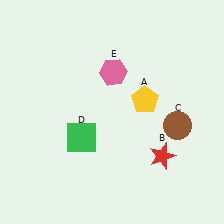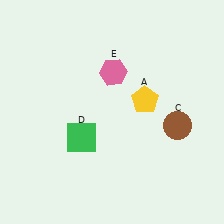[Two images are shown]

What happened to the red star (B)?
The red star (B) was removed in Image 2. It was in the bottom-right area of Image 1.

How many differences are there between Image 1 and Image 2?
There is 1 difference between the two images.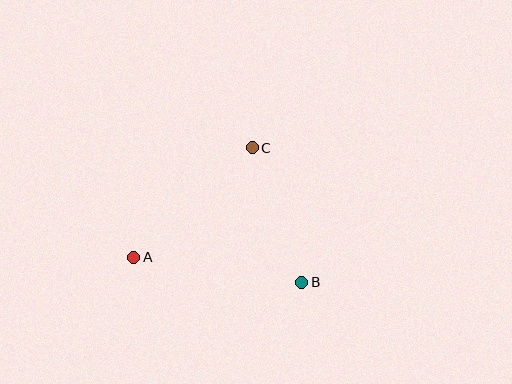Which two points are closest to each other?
Points B and C are closest to each other.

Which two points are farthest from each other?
Points A and B are farthest from each other.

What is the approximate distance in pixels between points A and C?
The distance between A and C is approximately 161 pixels.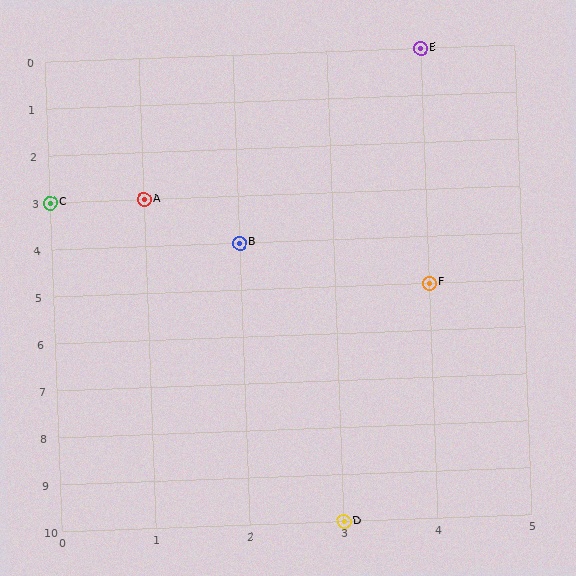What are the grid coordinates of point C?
Point C is at grid coordinates (0, 3).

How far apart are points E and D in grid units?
Points E and D are 1 column and 10 rows apart (about 10.0 grid units diagonally).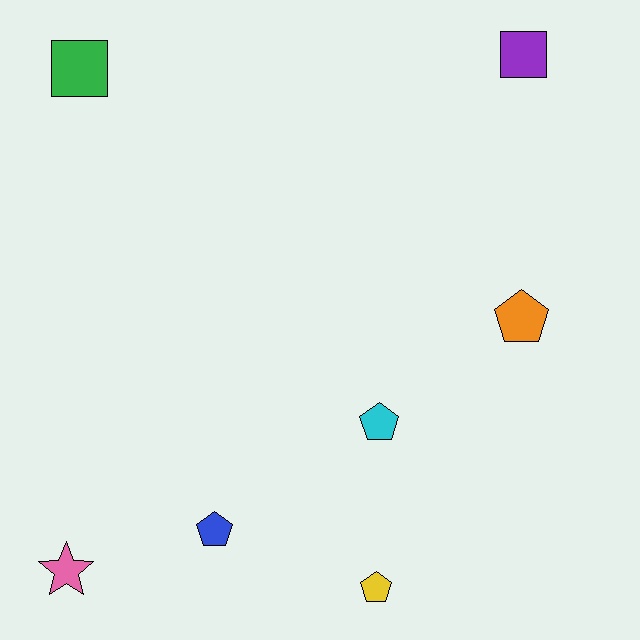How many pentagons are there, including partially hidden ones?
There are 4 pentagons.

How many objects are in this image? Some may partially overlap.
There are 7 objects.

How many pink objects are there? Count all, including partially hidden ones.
There is 1 pink object.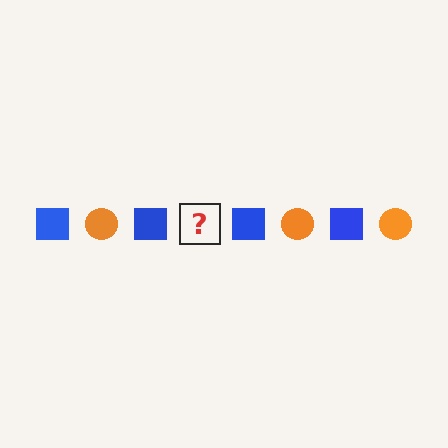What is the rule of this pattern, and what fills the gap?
The rule is that the pattern alternates between blue square and orange circle. The gap should be filled with an orange circle.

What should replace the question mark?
The question mark should be replaced with an orange circle.